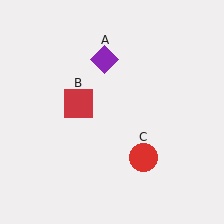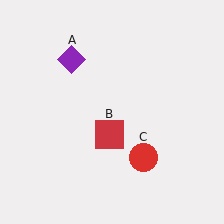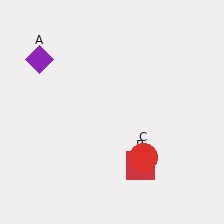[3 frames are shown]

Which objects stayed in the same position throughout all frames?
Red circle (object C) remained stationary.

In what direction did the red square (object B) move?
The red square (object B) moved down and to the right.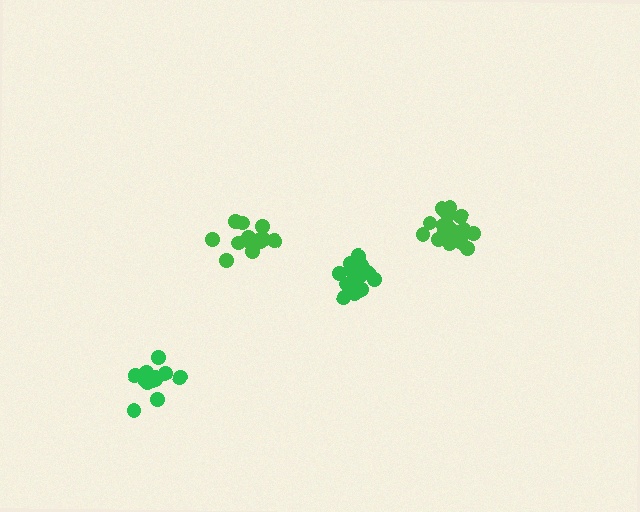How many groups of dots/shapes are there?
There are 4 groups.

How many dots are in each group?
Group 1: 15 dots, Group 2: 13 dots, Group 3: 16 dots, Group 4: 18 dots (62 total).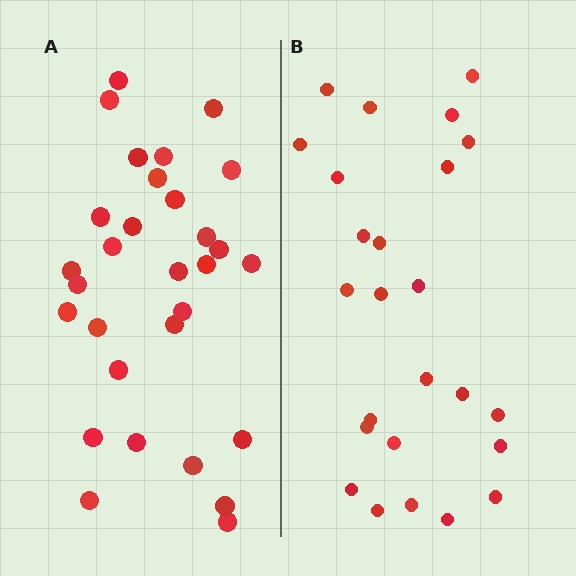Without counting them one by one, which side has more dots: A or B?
Region A (the left region) has more dots.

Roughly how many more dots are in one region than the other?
Region A has about 5 more dots than region B.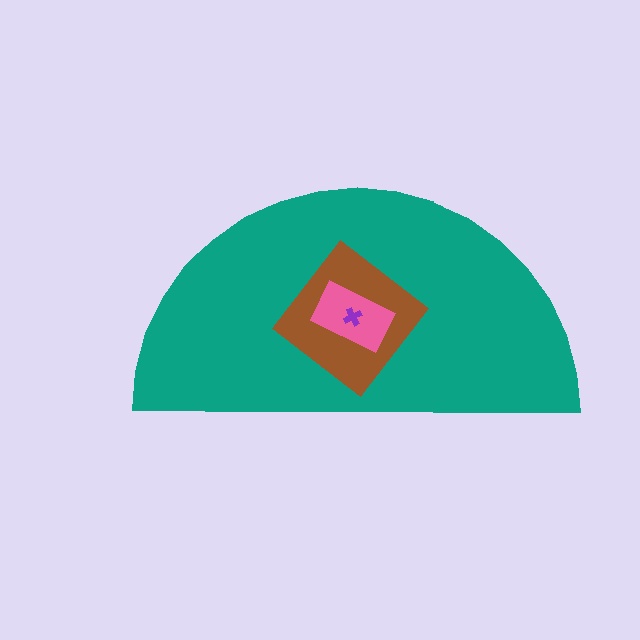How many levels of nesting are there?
4.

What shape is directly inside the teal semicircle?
The brown diamond.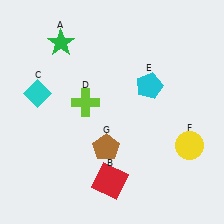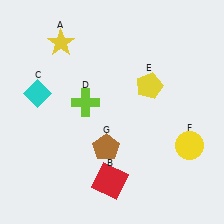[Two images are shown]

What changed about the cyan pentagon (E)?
In Image 1, E is cyan. In Image 2, it changed to yellow.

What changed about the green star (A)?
In Image 1, A is green. In Image 2, it changed to yellow.